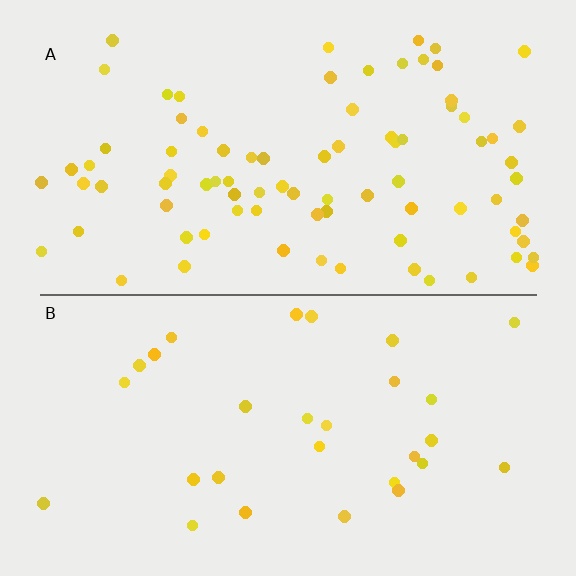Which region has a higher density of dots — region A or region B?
A (the top).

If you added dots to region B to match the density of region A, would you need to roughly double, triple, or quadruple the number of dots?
Approximately triple.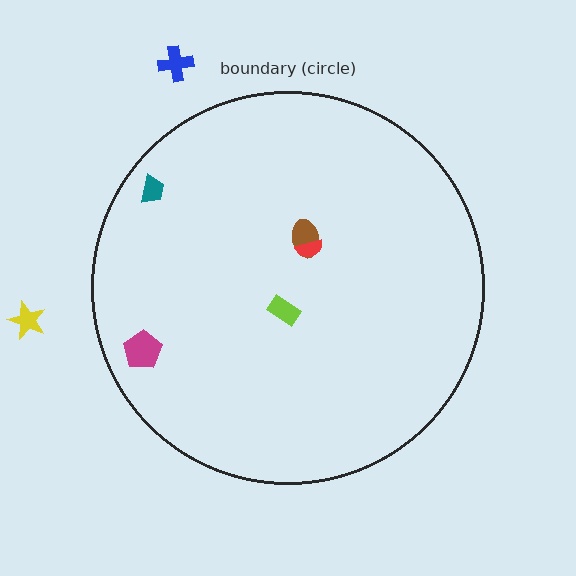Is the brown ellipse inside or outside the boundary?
Inside.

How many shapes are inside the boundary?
5 inside, 2 outside.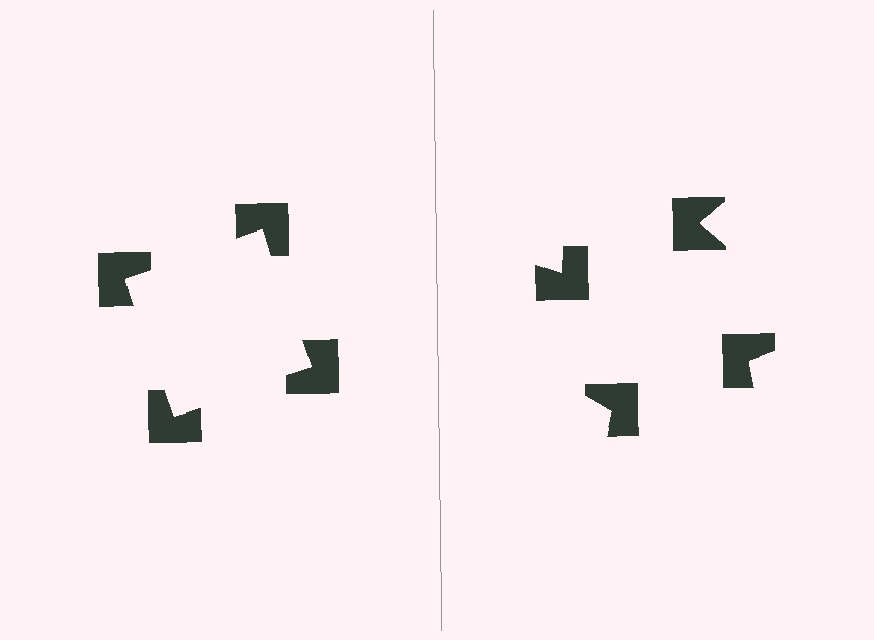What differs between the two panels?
The notched squares are positioned identically on both sides; only the wedge orientations differ. On the left they align to a square; on the right they are misaligned.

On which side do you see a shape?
An illusory square appears on the left side. On the right side the wedge cuts are rotated, so no coherent shape forms.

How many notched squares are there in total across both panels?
8 — 4 on each side.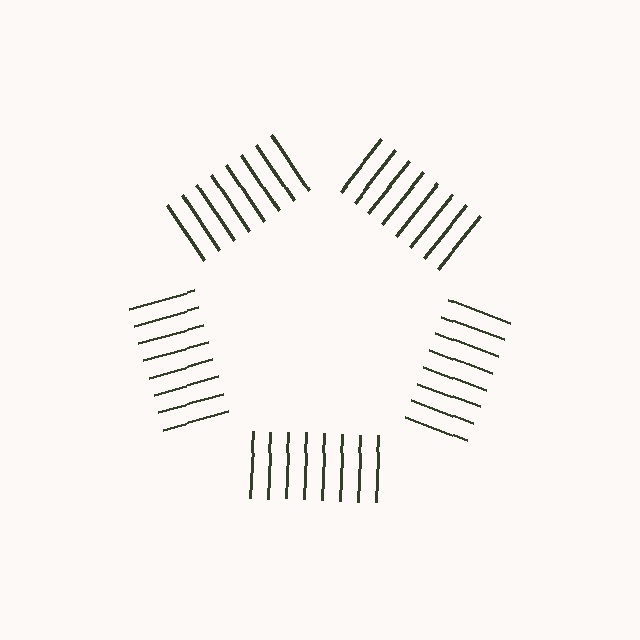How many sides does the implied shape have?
5 sides — the line-ends trace a pentagon.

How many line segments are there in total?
40 — 8 along each of the 5 edges.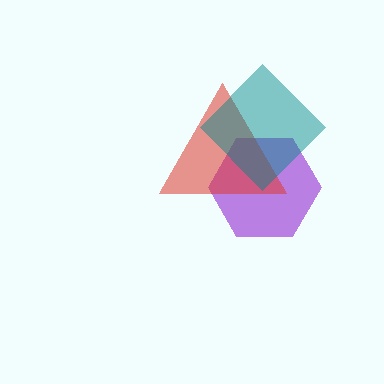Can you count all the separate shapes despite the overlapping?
Yes, there are 3 separate shapes.